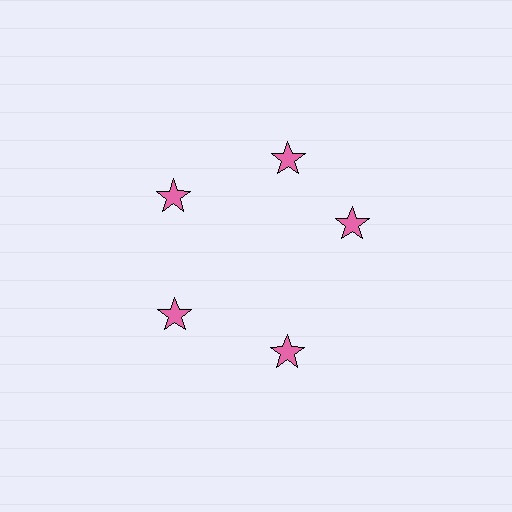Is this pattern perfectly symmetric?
No. The 5 pink stars are arranged in a ring, but one element near the 3 o'clock position is rotated out of alignment along the ring, breaking the 5-fold rotational symmetry.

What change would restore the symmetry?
The symmetry would be restored by rotating it back into even spacing with its neighbors so that all 5 stars sit at equal angles and equal distance from the center.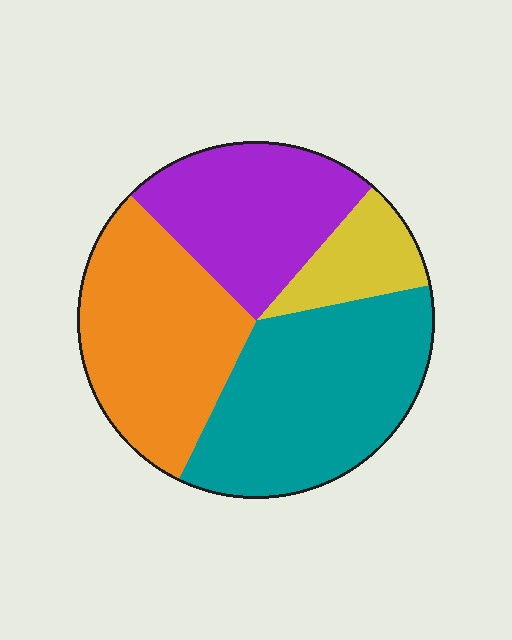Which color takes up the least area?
Yellow, at roughly 10%.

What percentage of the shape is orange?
Orange takes up about one third (1/3) of the shape.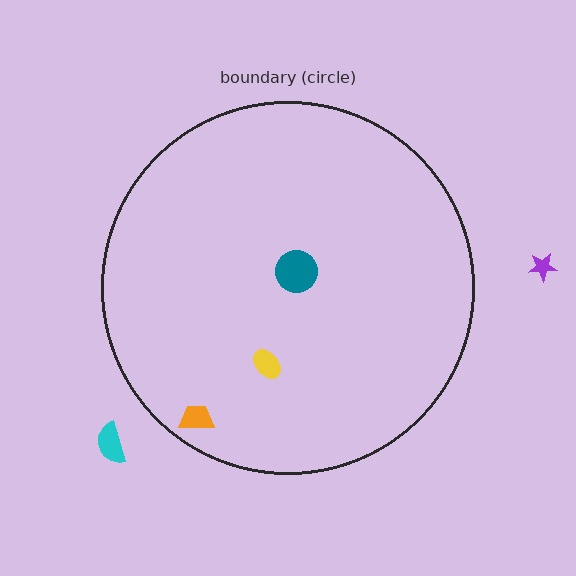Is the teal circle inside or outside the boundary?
Inside.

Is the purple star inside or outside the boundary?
Outside.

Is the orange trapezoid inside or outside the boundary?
Inside.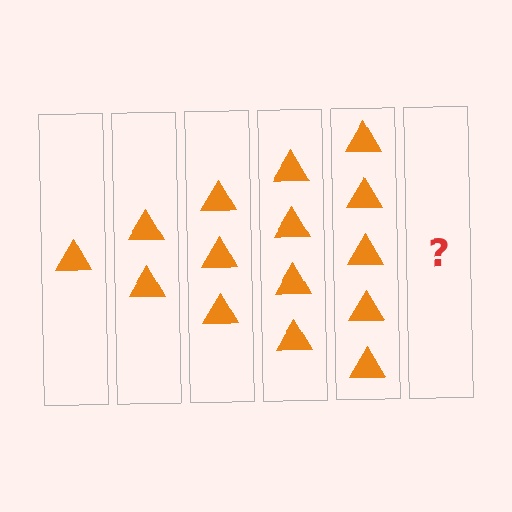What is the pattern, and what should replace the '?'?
The pattern is that each step adds one more triangle. The '?' should be 6 triangles.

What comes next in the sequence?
The next element should be 6 triangles.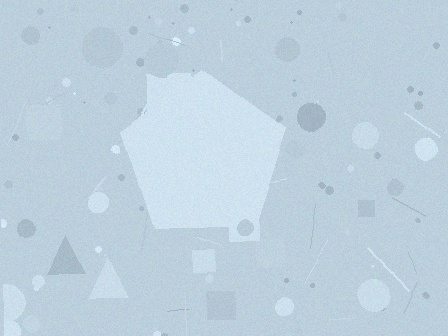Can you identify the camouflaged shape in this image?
The camouflaged shape is a pentagon.